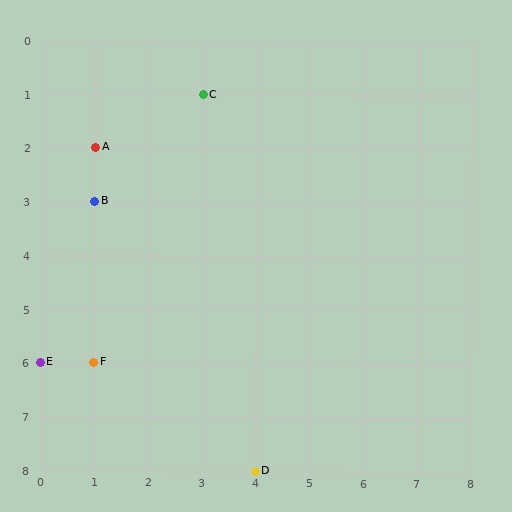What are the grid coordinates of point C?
Point C is at grid coordinates (3, 1).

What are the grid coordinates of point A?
Point A is at grid coordinates (1, 2).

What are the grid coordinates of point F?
Point F is at grid coordinates (1, 6).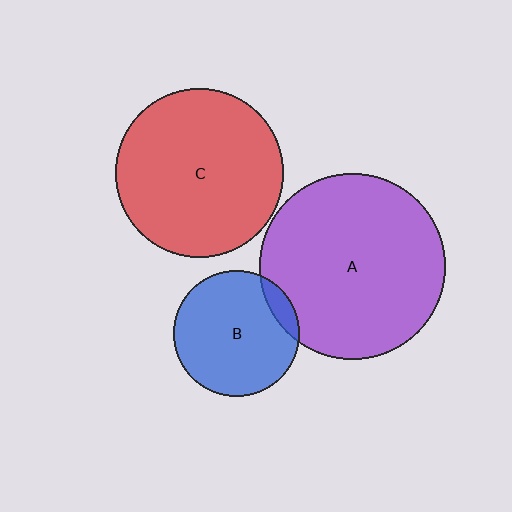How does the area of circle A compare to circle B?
Approximately 2.2 times.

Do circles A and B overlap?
Yes.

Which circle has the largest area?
Circle A (purple).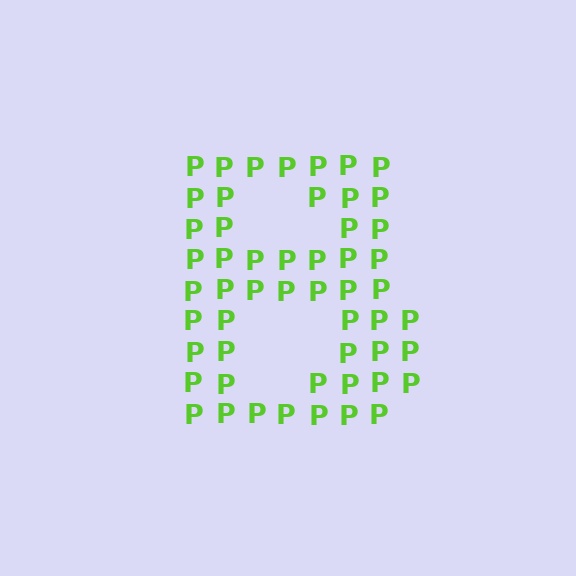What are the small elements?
The small elements are letter P's.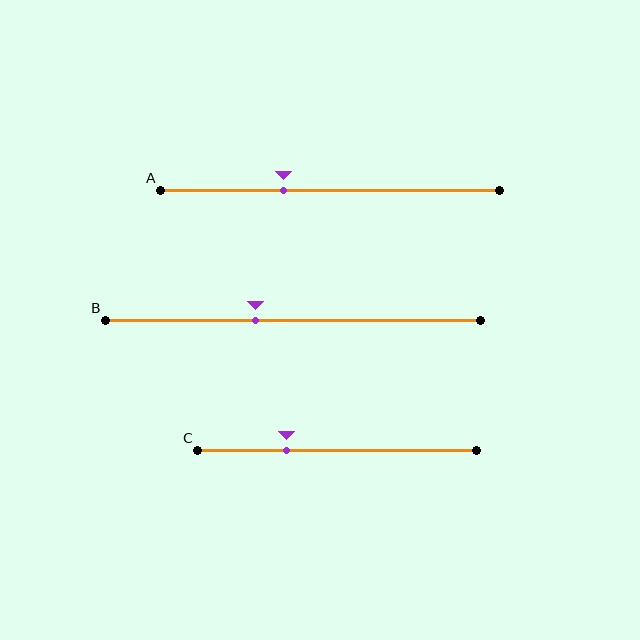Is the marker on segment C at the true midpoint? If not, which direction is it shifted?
No, the marker on segment C is shifted to the left by about 18% of the segment length.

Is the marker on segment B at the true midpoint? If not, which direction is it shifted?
No, the marker on segment B is shifted to the left by about 10% of the segment length.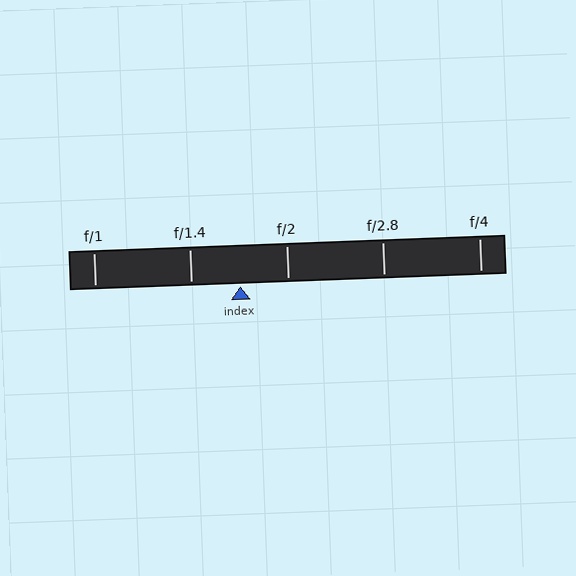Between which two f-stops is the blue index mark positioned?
The index mark is between f/1.4 and f/2.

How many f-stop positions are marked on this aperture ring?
There are 5 f-stop positions marked.